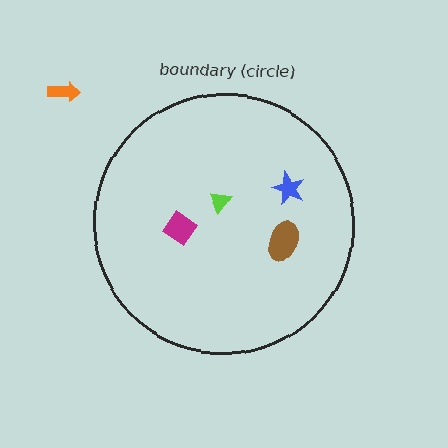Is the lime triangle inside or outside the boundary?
Inside.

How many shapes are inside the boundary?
4 inside, 1 outside.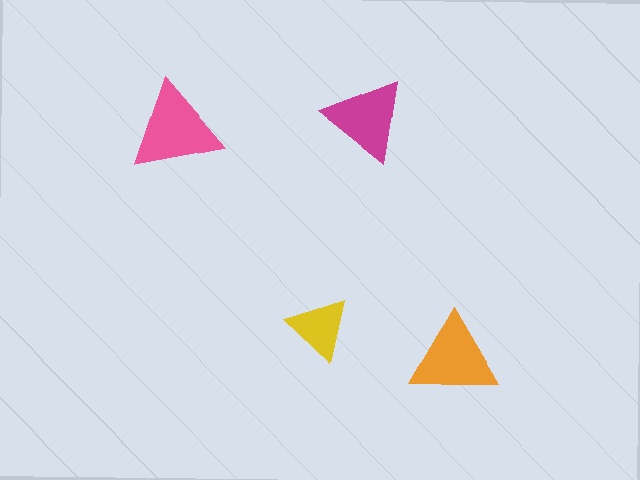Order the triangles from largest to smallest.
the pink one, the orange one, the magenta one, the yellow one.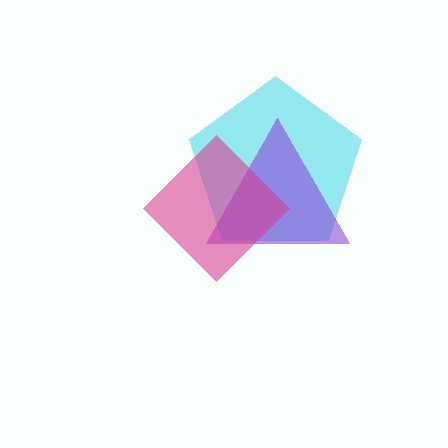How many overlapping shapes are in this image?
There are 3 overlapping shapes in the image.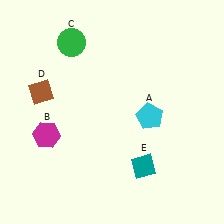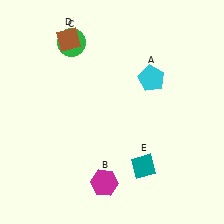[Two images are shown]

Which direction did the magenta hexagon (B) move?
The magenta hexagon (B) moved right.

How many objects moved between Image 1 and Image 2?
3 objects moved between the two images.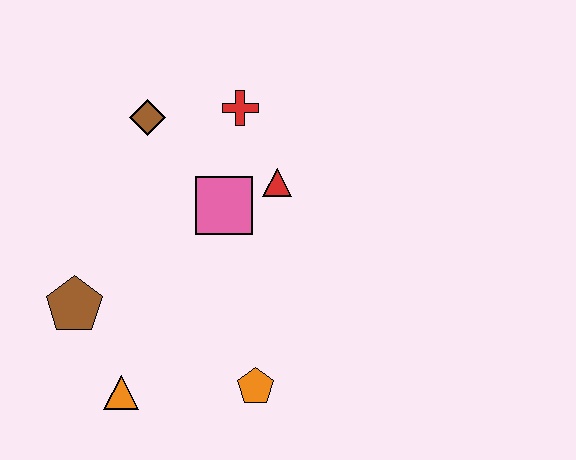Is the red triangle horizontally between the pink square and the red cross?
No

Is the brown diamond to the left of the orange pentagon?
Yes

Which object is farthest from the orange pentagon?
The brown diamond is farthest from the orange pentagon.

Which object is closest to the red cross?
The red triangle is closest to the red cross.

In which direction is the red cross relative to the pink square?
The red cross is above the pink square.